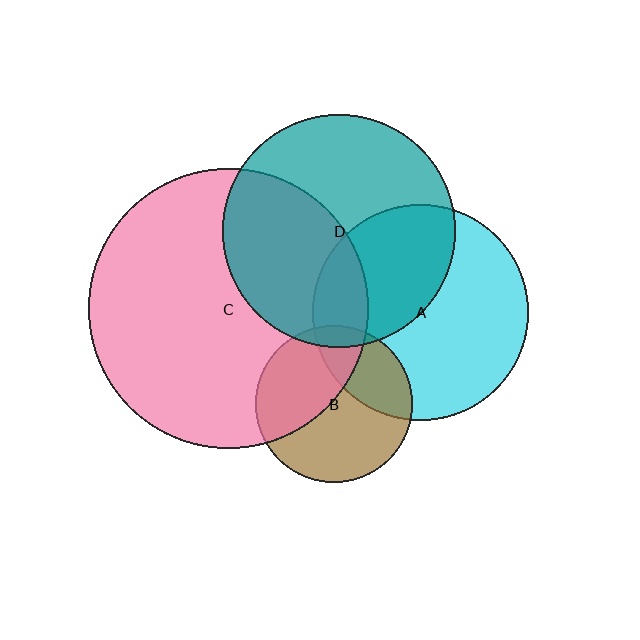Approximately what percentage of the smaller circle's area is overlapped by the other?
Approximately 5%.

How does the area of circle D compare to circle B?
Approximately 2.2 times.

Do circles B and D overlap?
Yes.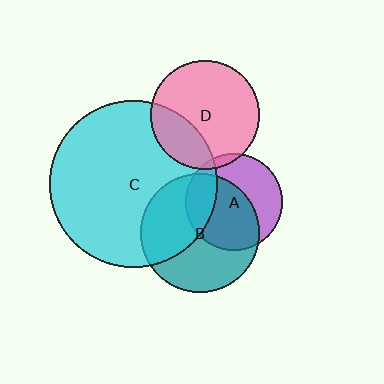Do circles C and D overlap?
Yes.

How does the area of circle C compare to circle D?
Approximately 2.3 times.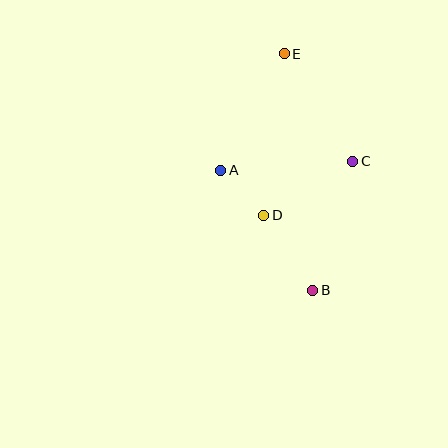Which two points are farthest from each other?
Points B and E are farthest from each other.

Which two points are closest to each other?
Points A and D are closest to each other.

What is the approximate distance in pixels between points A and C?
The distance between A and C is approximately 132 pixels.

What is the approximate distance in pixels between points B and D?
The distance between B and D is approximately 90 pixels.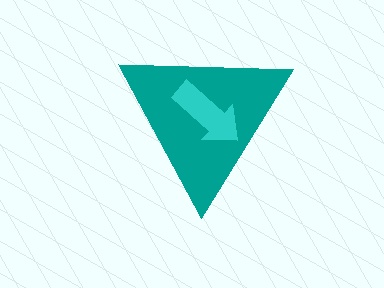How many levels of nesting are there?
2.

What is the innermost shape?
The cyan arrow.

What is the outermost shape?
The teal triangle.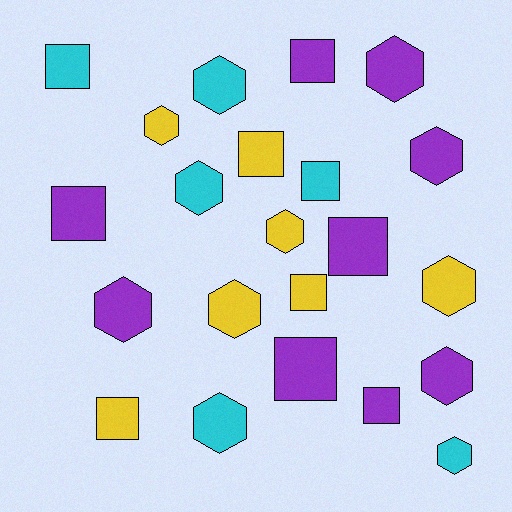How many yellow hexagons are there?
There are 4 yellow hexagons.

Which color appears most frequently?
Purple, with 9 objects.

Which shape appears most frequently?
Hexagon, with 12 objects.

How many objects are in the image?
There are 22 objects.